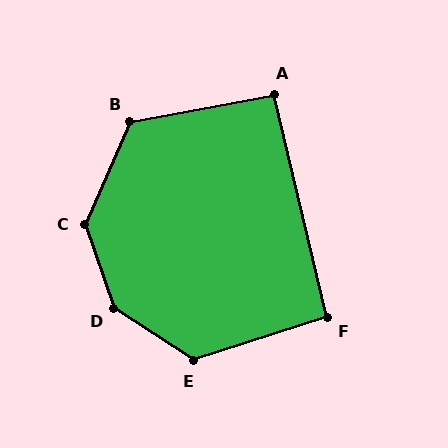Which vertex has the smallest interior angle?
A, at approximately 93 degrees.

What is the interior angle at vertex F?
Approximately 94 degrees (approximately right).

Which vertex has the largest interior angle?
D, at approximately 141 degrees.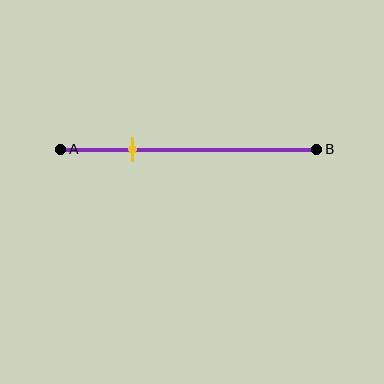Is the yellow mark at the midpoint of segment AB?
No, the mark is at about 30% from A, not at the 50% midpoint.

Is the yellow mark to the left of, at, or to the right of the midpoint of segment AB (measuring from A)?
The yellow mark is to the left of the midpoint of segment AB.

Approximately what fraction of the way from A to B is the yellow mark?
The yellow mark is approximately 30% of the way from A to B.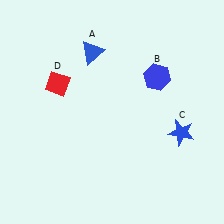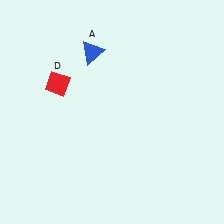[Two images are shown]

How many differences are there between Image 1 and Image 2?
There are 2 differences between the two images.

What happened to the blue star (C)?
The blue star (C) was removed in Image 2. It was in the bottom-right area of Image 1.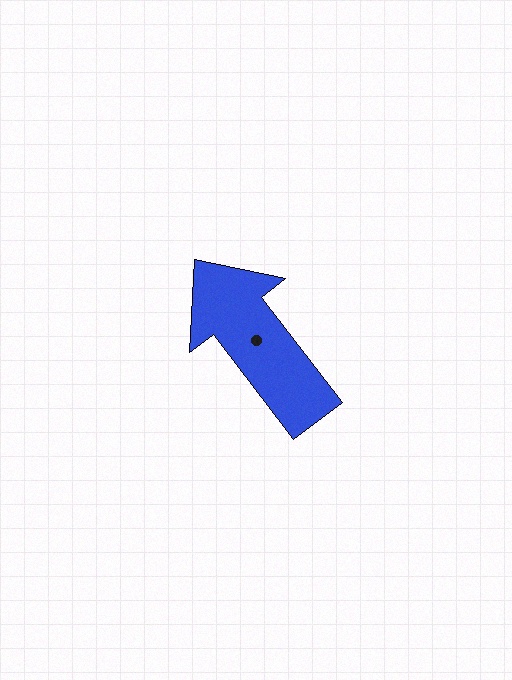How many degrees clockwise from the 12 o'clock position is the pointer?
Approximately 322 degrees.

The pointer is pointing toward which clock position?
Roughly 11 o'clock.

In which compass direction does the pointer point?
Northwest.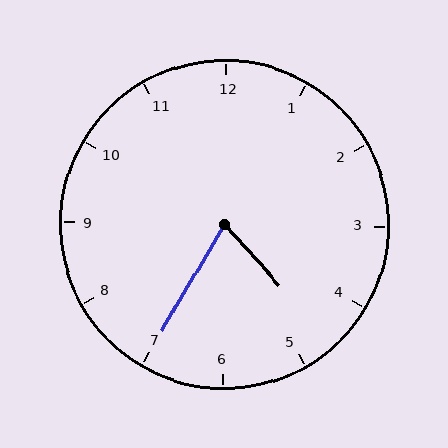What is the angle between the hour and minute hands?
Approximately 72 degrees.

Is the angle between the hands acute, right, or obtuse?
It is acute.